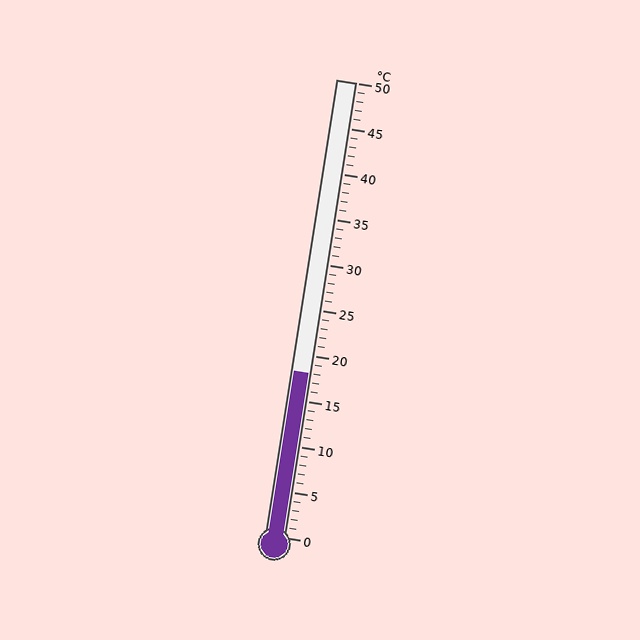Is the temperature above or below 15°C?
The temperature is above 15°C.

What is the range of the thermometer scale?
The thermometer scale ranges from 0°C to 50°C.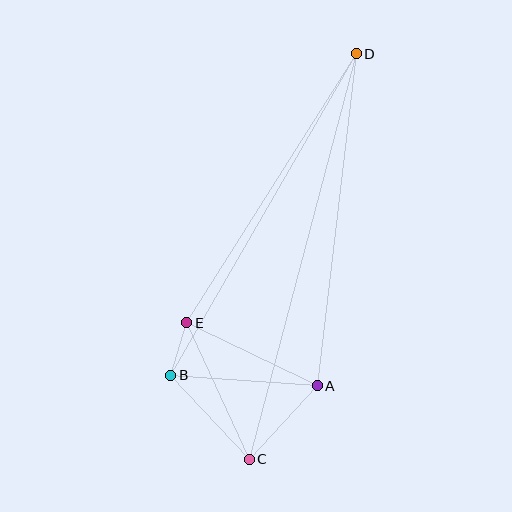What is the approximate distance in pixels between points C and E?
The distance between C and E is approximately 150 pixels.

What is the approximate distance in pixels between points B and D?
The distance between B and D is approximately 371 pixels.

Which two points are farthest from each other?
Points C and D are farthest from each other.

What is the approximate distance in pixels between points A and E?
The distance between A and E is approximately 145 pixels.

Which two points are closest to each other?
Points B and E are closest to each other.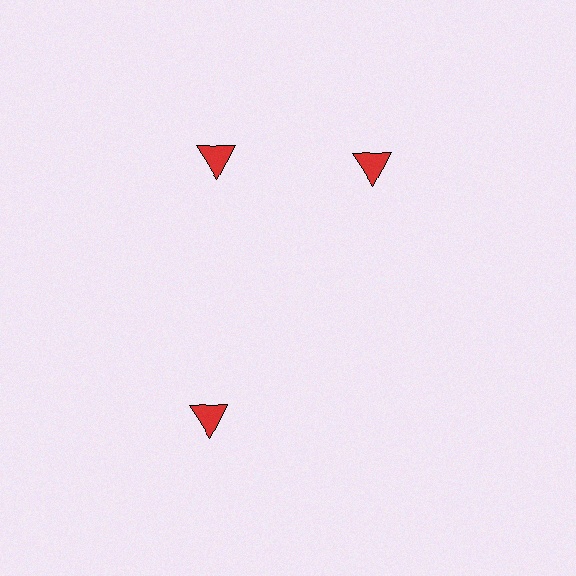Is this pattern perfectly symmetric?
No. The 3 red triangles are arranged in a ring, but one element near the 3 o'clock position is rotated out of alignment along the ring, breaking the 3-fold rotational symmetry.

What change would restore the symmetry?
The symmetry would be restored by rotating it back into even spacing with its neighbors so that all 3 triangles sit at equal angles and equal distance from the center.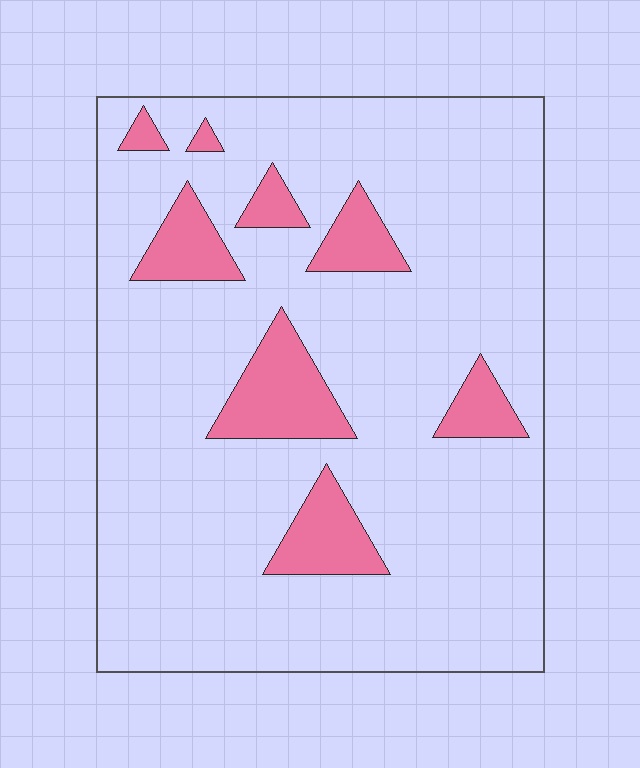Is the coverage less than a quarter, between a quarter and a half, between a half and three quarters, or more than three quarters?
Less than a quarter.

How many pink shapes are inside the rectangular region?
8.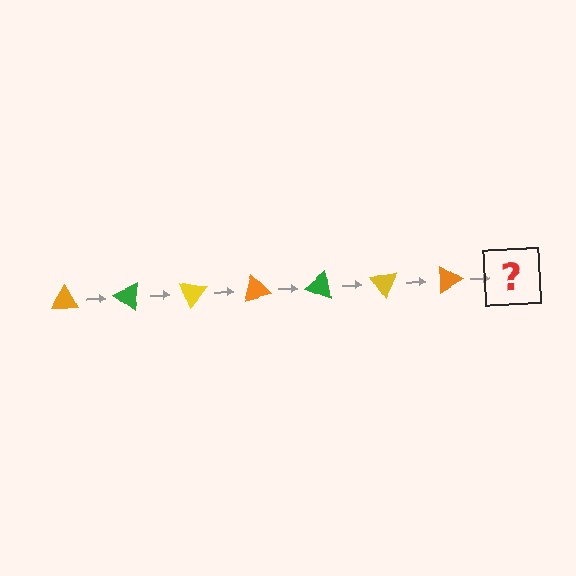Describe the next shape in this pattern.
It should be a green triangle, rotated 245 degrees from the start.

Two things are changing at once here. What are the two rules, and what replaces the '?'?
The two rules are that it rotates 35 degrees each step and the color cycles through orange, green, and yellow. The '?' should be a green triangle, rotated 245 degrees from the start.